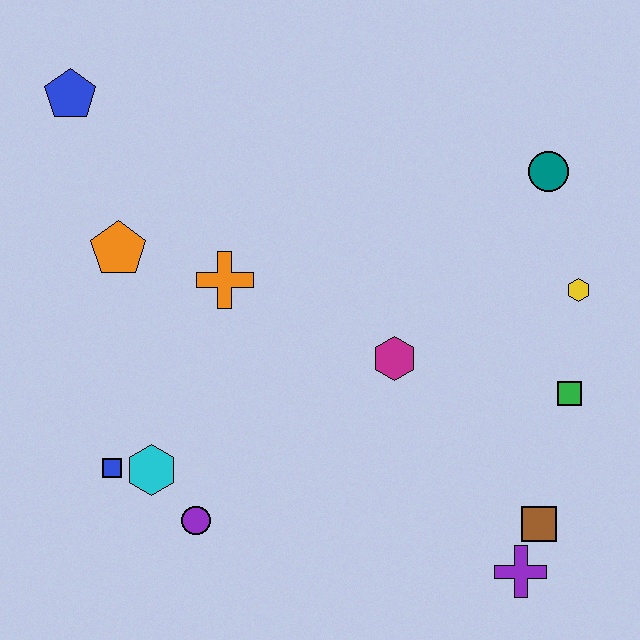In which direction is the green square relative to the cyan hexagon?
The green square is to the right of the cyan hexagon.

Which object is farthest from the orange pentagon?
The purple cross is farthest from the orange pentagon.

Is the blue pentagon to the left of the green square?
Yes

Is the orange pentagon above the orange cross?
Yes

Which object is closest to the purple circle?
The cyan hexagon is closest to the purple circle.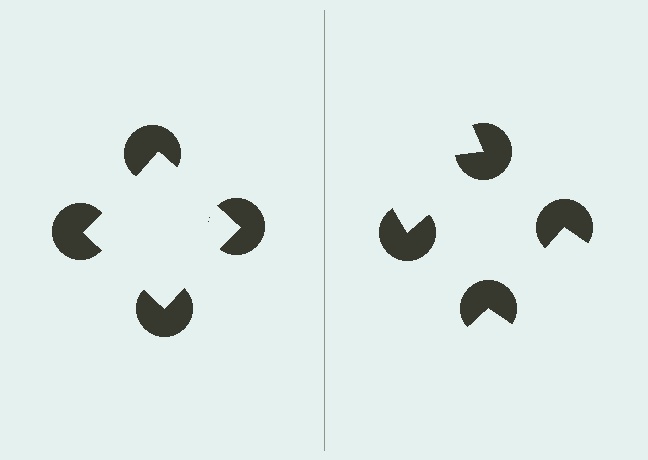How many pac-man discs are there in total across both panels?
8 — 4 on each side.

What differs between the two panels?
The pac-man discs are positioned identically on both sides; only the wedge orientations differ. On the left they align to a square; on the right they are misaligned.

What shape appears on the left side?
An illusory square.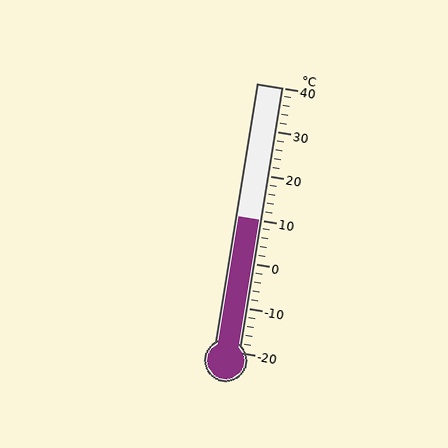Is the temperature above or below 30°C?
The temperature is below 30°C.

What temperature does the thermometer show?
The thermometer shows approximately 10°C.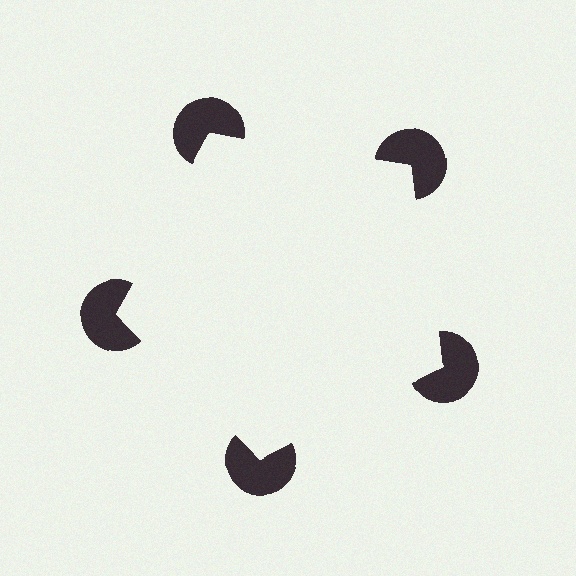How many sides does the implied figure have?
5 sides.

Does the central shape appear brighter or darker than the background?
It typically appears slightly brighter than the background, even though no actual brightness change is drawn.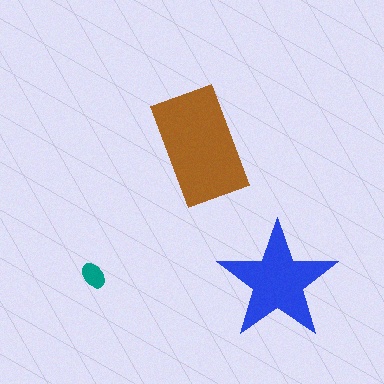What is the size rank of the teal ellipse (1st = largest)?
3rd.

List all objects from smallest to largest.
The teal ellipse, the blue star, the brown rectangle.